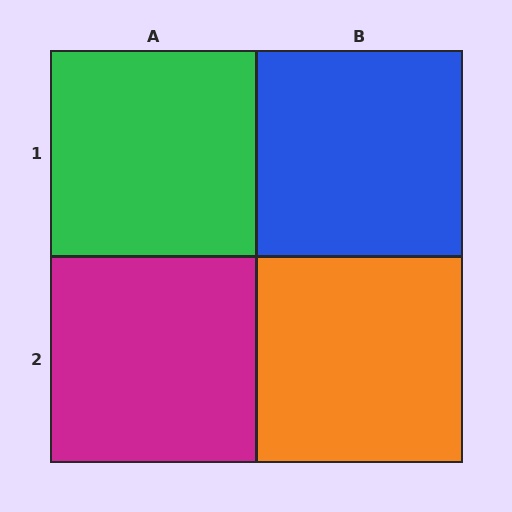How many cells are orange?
1 cell is orange.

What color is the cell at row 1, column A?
Green.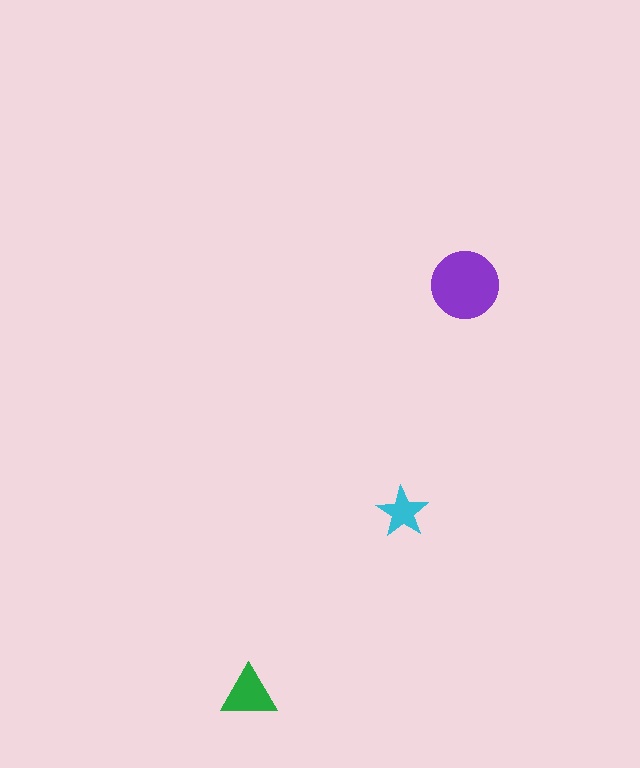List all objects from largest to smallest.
The purple circle, the green triangle, the cyan star.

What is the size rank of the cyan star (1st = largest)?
3rd.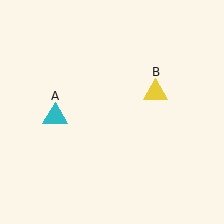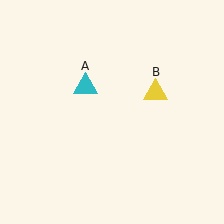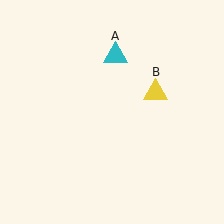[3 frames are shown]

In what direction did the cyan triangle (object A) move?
The cyan triangle (object A) moved up and to the right.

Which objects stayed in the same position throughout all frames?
Yellow triangle (object B) remained stationary.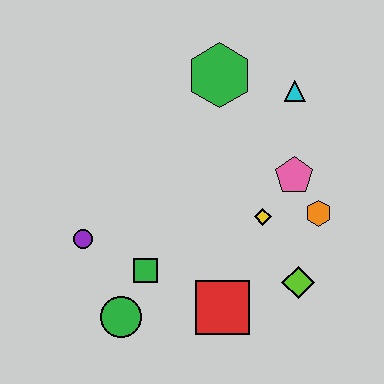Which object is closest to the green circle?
The green square is closest to the green circle.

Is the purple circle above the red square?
Yes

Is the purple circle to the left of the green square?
Yes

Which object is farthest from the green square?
The cyan triangle is farthest from the green square.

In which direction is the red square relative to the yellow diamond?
The red square is below the yellow diamond.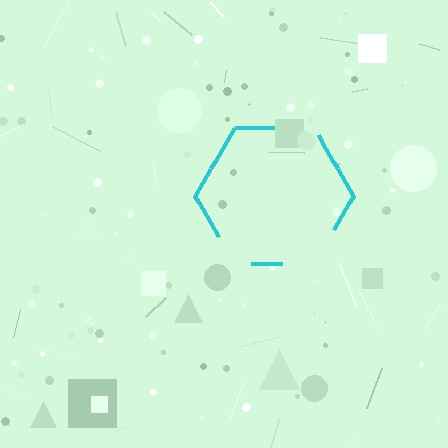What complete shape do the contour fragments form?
The contour fragments form a hexagon.